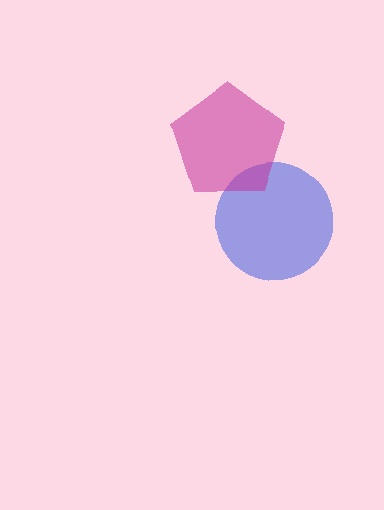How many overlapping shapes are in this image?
There are 2 overlapping shapes in the image.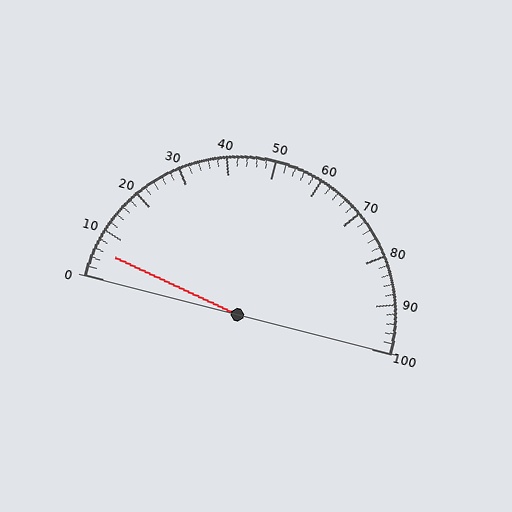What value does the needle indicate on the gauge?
The needle indicates approximately 6.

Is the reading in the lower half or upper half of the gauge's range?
The reading is in the lower half of the range (0 to 100).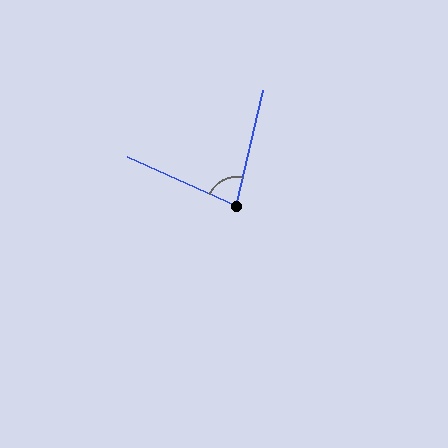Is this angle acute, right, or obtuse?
It is acute.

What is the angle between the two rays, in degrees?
Approximately 79 degrees.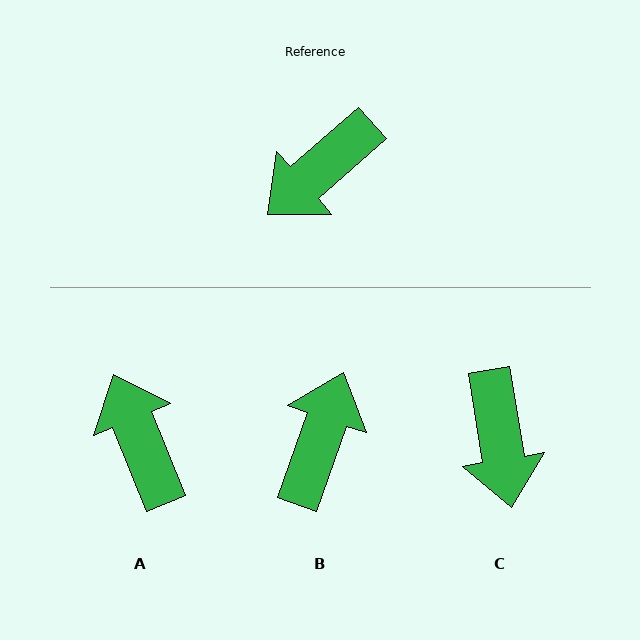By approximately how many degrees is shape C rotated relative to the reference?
Approximately 58 degrees counter-clockwise.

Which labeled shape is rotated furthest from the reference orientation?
B, about 151 degrees away.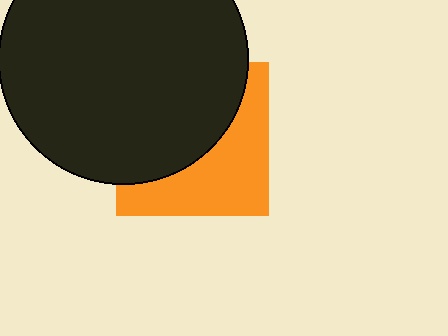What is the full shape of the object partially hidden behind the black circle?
The partially hidden object is an orange square.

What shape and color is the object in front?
The object in front is a black circle.